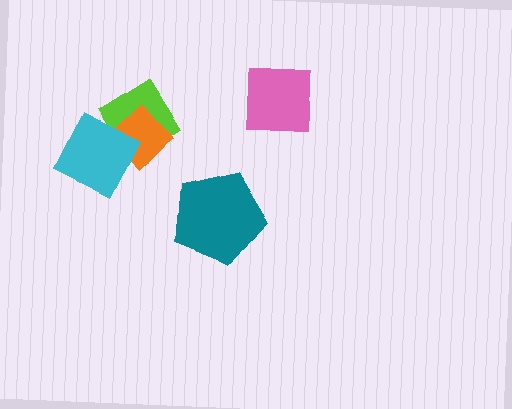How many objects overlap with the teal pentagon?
0 objects overlap with the teal pentagon.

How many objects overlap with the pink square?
0 objects overlap with the pink square.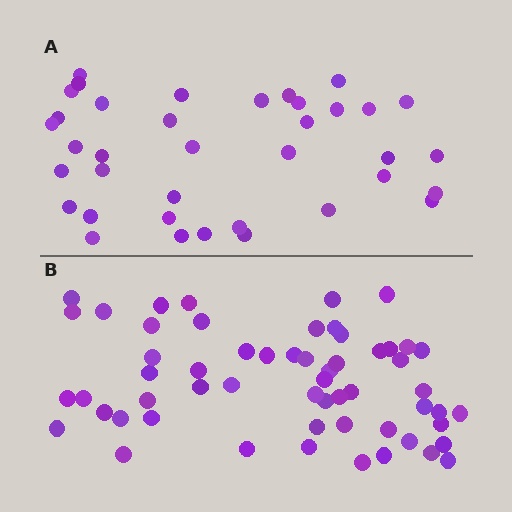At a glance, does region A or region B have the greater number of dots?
Region B (the bottom region) has more dots.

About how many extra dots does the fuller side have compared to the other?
Region B has approximately 20 more dots than region A.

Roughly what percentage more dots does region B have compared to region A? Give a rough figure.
About 55% more.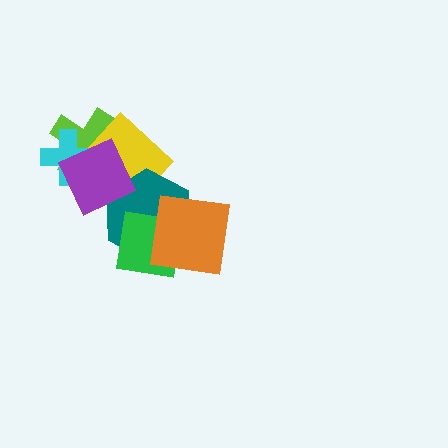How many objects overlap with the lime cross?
3 objects overlap with the lime cross.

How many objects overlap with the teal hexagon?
4 objects overlap with the teal hexagon.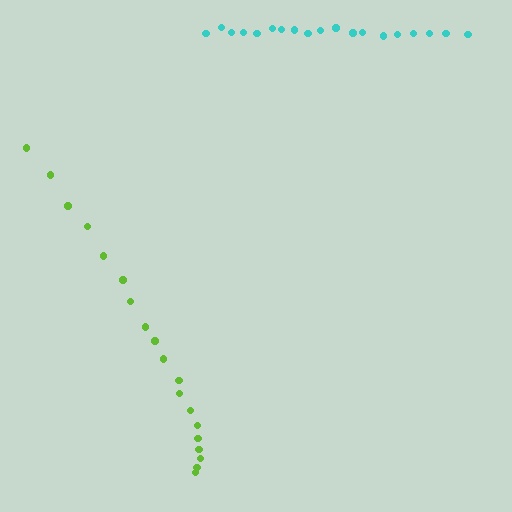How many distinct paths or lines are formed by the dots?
There are 2 distinct paths.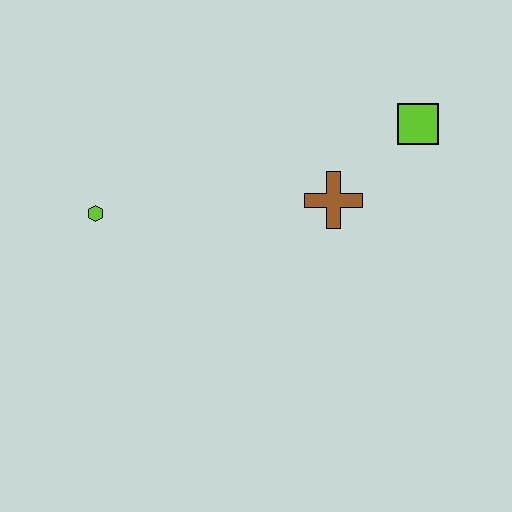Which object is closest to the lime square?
The brown cross is closest to the lime square.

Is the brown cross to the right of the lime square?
No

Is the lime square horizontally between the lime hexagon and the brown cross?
No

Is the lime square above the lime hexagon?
Yes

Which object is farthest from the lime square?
The lime hexagon is farthest from the lime square.